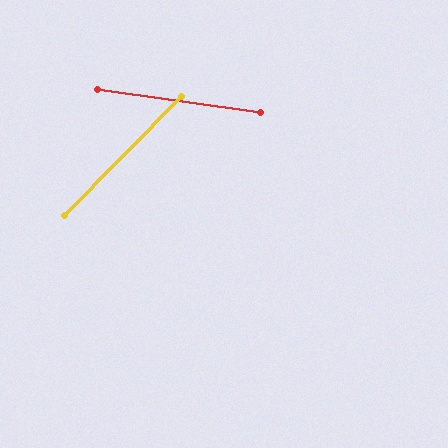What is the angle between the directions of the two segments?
Approximately 54 degrees.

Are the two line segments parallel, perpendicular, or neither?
Neither parallel nor perpendicular — they differ by about 54°.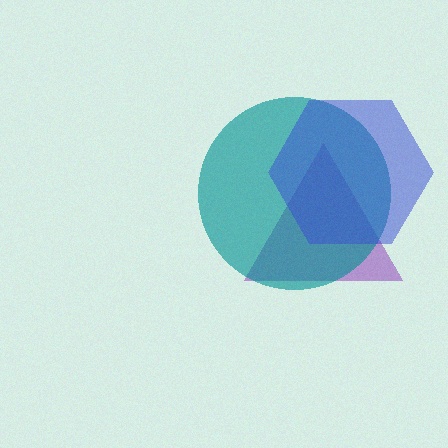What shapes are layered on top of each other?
The layered shapes are: a purple triangle, a teal circle, a blue hexagon.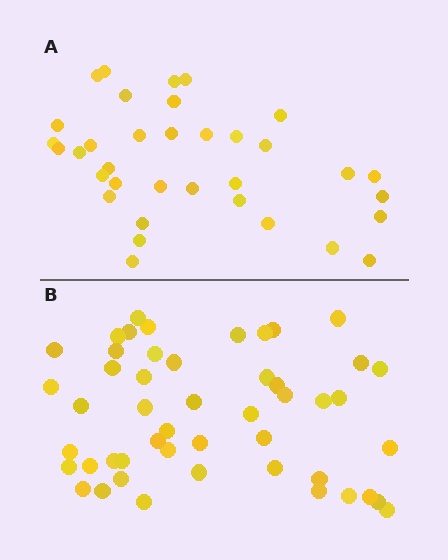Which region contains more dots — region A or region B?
Region B (the bottom region) has more dots.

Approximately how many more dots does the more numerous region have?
Region B has approximately 15 more dots than region A.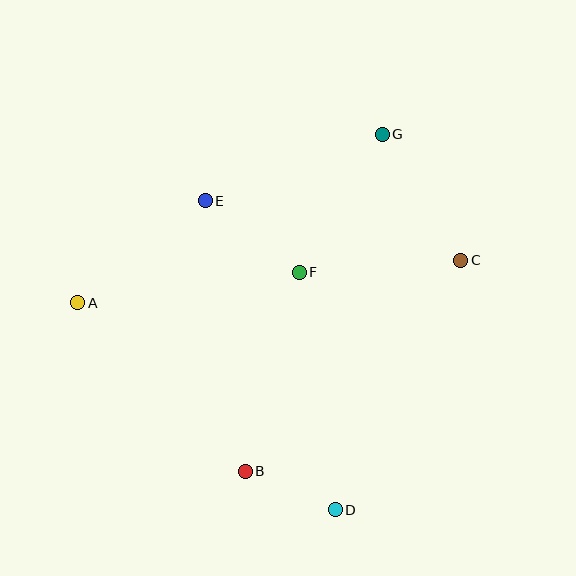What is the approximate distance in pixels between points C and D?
The distance between C and D is approximately 279 pixels.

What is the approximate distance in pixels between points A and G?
The distance between A and G is approximately 348 pixels.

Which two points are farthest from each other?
Points A and C are farthest from each other.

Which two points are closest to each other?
Points B and D are closest to each other.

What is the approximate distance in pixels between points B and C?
The distance between B and C is approximately 302 pixels.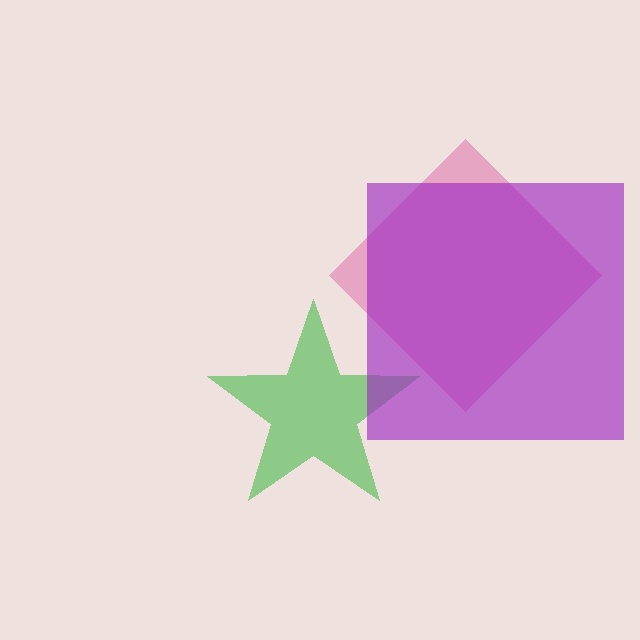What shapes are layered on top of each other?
The layered shapes are: a green star, a pink diamond, a purple square.